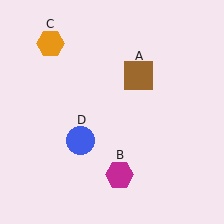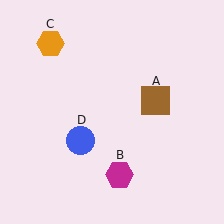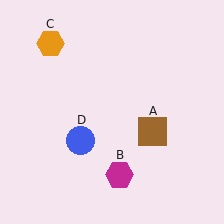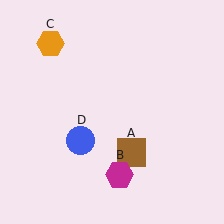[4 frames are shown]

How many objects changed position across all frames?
1 object changed position: brown square (object A).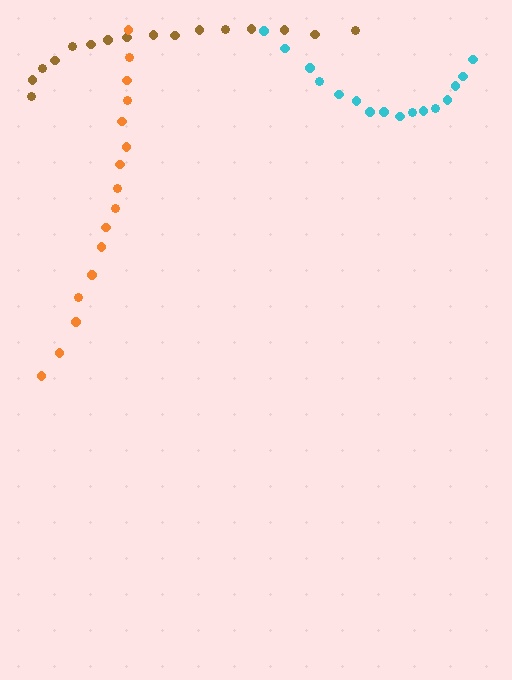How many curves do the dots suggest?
There are 3 distinct paths.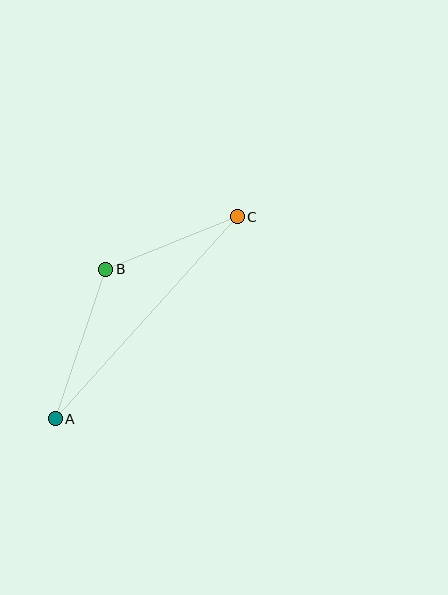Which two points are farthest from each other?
Points A and C are farthest from each other.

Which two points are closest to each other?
Points B and C are closest to each other.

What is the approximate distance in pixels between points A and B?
The distance between A and B is approximately 158 pixels.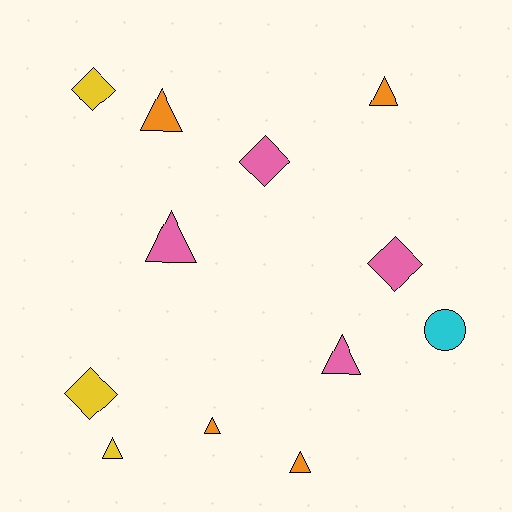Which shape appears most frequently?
Triangle, with 7 objects.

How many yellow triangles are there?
There is 1 yellow triangle.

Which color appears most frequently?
Pink, with 4 objects.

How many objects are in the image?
There are 12 objects.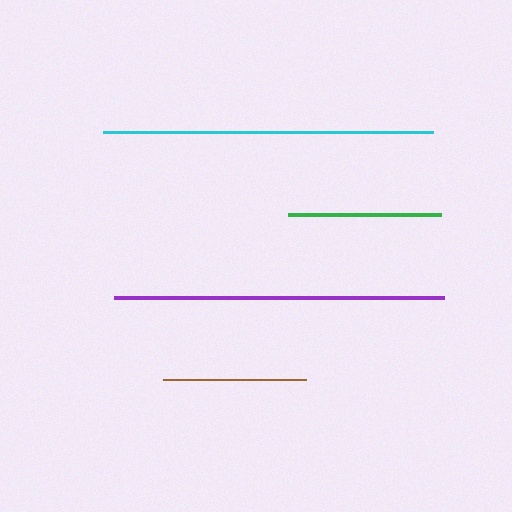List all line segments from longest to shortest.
From longest to shortest: purple, cyan, green, brown.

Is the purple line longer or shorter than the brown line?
The purple line is longer than the brown line.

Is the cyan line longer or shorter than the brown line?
The cyan line is longer than the brown line.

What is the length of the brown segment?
The brown segment is approximately 143 pixels long.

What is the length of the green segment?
The green segment is approximately 153 pixels long.